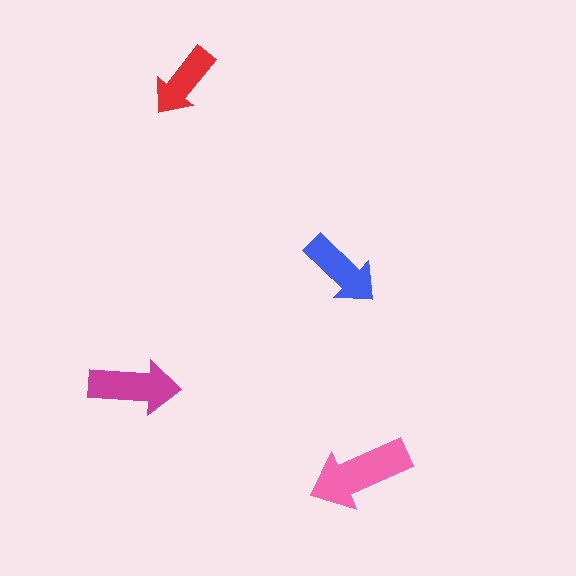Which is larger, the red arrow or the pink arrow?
The pink one.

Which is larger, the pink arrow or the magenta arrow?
The pink one.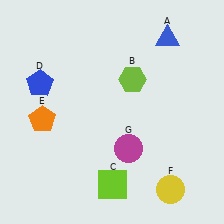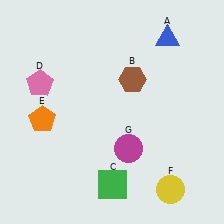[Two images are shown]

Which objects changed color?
B changed from lime to brown. C changed from lime to green. D changed from blue to pink.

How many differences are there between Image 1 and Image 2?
There are 3 differences between the two images.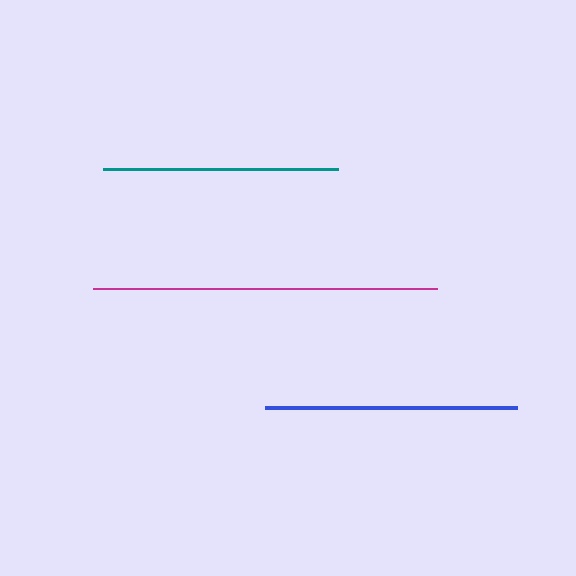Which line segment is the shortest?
The teal line is the shortest at approximately 235 pixels.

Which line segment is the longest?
The magenta line is the longest at approximately 344 pixels.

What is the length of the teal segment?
The teal segment is approximately 235 pixels long.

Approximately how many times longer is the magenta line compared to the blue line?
The magenta line is approximately 1.4 times the length of the blue line.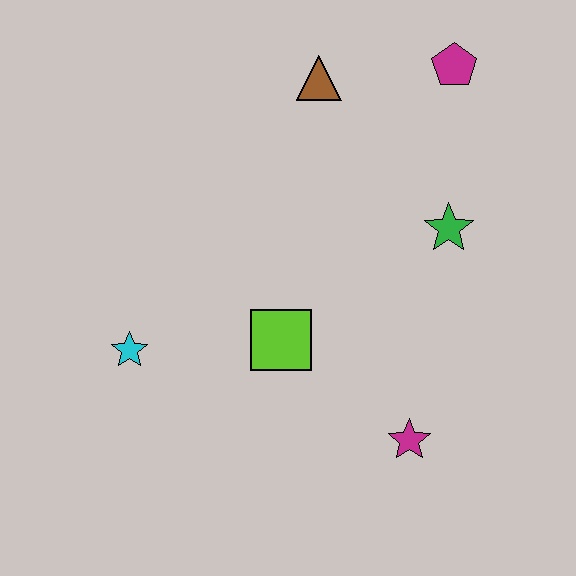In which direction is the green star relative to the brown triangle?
The green star is below the brown triangle.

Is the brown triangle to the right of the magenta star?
No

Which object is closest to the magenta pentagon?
The brown triangle is closest to the magenta pentagon.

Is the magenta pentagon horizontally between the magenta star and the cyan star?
No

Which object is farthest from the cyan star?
The magenta pentagon is farthest from the cyan star.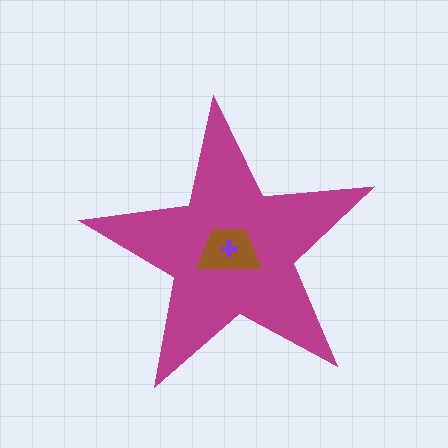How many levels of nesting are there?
3.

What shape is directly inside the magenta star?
The brown trapezoid.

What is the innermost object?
The purple cross.